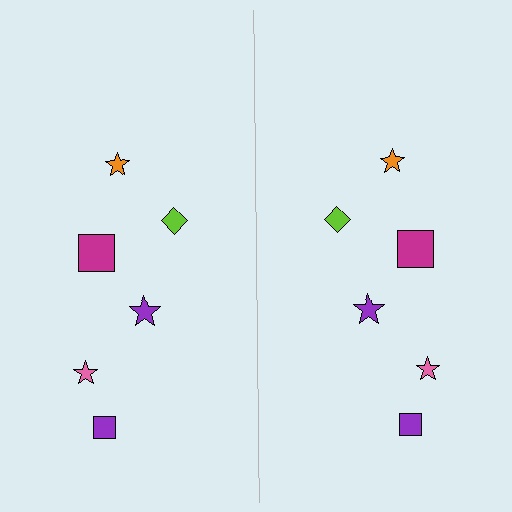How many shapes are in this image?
There are 12 shapes in this image.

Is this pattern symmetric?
Yes, this pattern has bilateral (reflection) symmetry.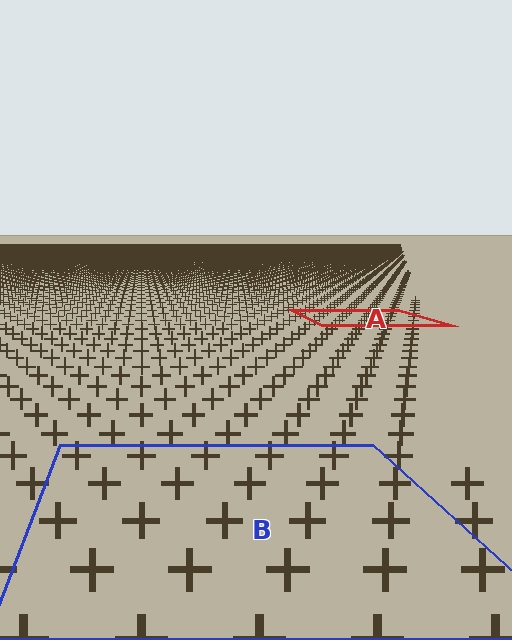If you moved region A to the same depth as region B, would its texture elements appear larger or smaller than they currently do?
They would appear larger. At a closer depth, the same texture elements are projected at a bigger on-screen size.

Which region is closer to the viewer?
Region B is closer. The texture elements there are larger and more spread out.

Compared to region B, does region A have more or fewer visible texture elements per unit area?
Region A has more texture elements per unit area — they are packed more densely because it is farther away.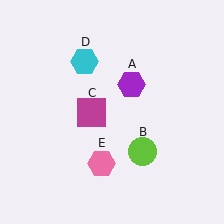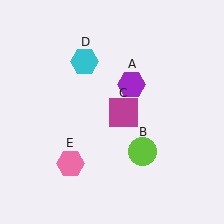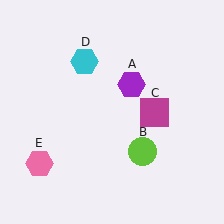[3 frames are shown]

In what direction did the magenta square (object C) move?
The magenta square (object C) moved right.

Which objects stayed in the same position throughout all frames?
Purple hexagon (object A) and lime circle (object B) and cyan hexagon (object D) remained stationary.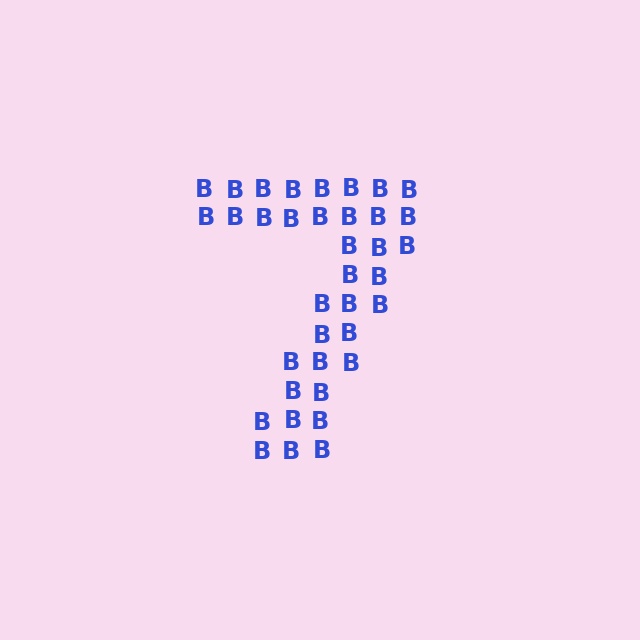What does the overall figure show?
The overall figure shows the digit 7.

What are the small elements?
The small elements are letter B's.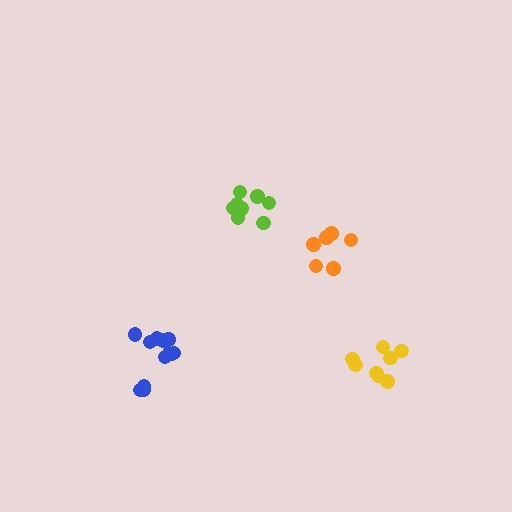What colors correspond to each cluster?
The clusters are colored: orange, lime, blue, yellow.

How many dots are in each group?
Group 1: 6 dots, Group 2: 8 dots, Group 3: 12 dots, Group 4: 8 dots (34 total).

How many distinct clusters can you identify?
There are 4 distinct clusters.